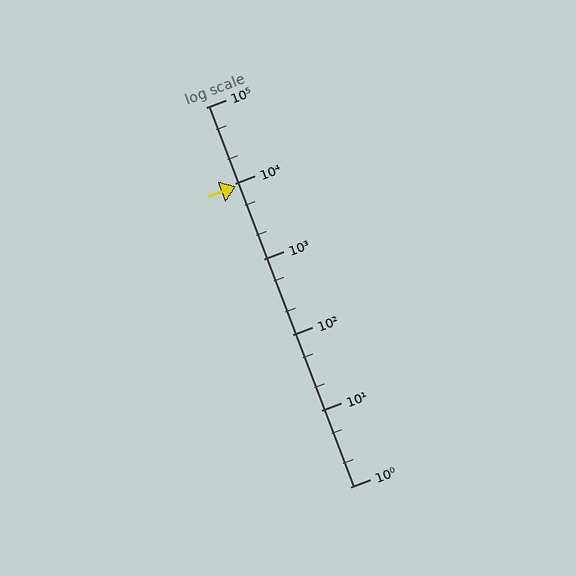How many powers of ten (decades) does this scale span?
The scale spans 5 decades, from 1 to 100000.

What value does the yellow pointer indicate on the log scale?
The pointer indicates approximately 9200.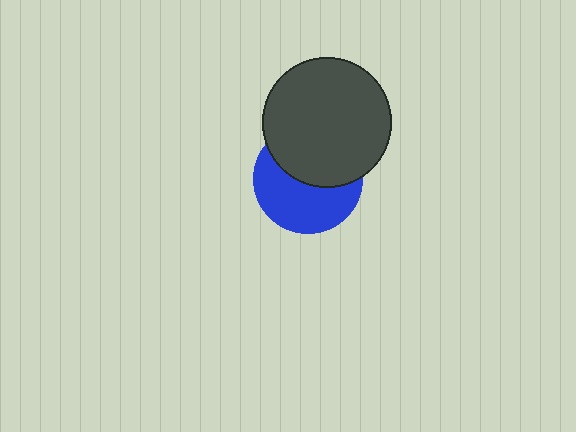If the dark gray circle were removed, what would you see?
You would see the complete blue circle.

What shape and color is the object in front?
The object in front is a dark gray circle.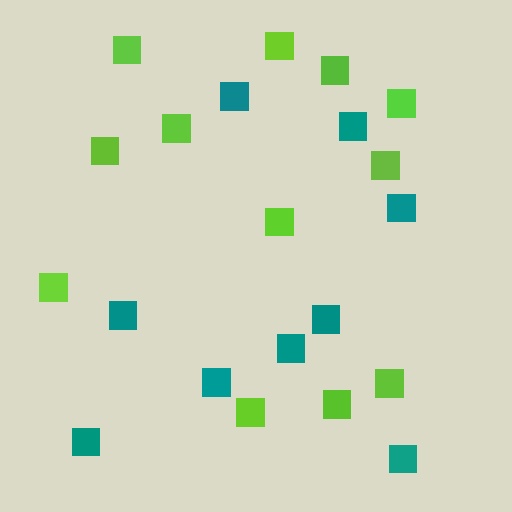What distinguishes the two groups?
There are 2 groups: one group of lime squares (12) and one group of teal squares (9).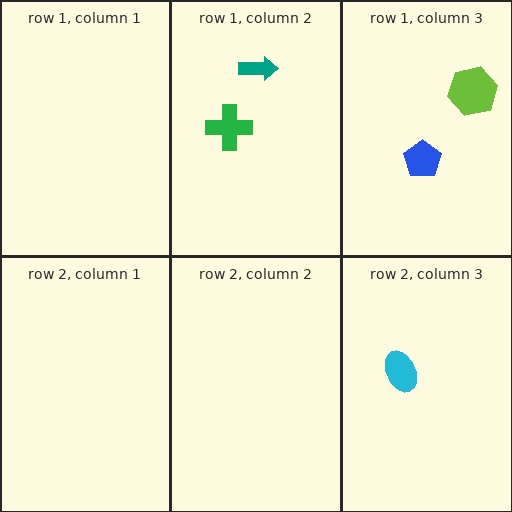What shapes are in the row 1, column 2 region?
The green cross, the teal arrow.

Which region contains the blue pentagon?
The row 1, column 3 region.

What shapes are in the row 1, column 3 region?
The lime hexagon, the blue pentagon.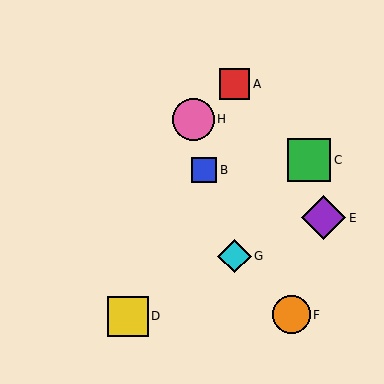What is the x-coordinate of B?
Object B is at x≈204.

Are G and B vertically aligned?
No, G is at x≈234 and B is at x≈204.